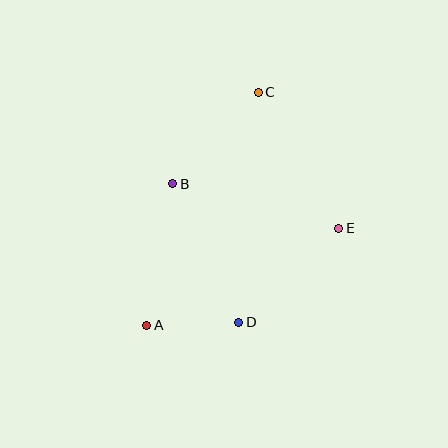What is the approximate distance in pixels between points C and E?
The distance between C and E is approximately 158 pixels.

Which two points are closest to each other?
Points A and D are closest to each other.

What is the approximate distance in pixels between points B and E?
The distance between B and E is approximately 172 pixels.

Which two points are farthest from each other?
Points A and C are farthest from each other.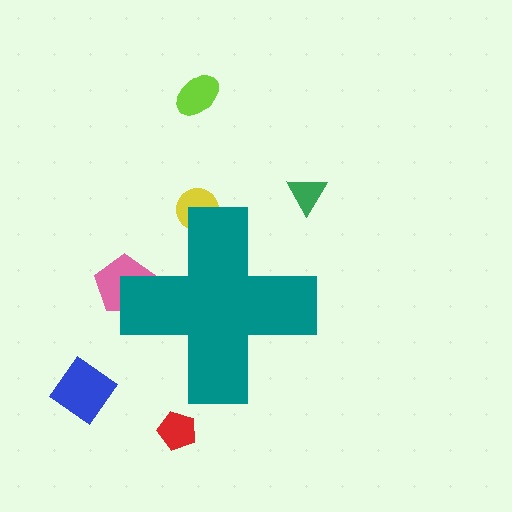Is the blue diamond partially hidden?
No, the blue diamond is fully visible.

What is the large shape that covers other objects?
A teal cross.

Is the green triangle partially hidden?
No, the green triangle is fully visible.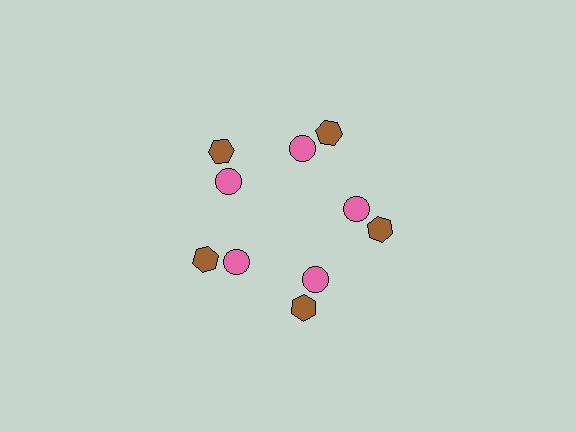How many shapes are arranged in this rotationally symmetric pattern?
There are 10 shapes, arranged in 5 groups of 2.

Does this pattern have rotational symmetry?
Yes, this pattern has 5-fold rotational symmetry. It looks the same after rotating 72 degrees around the center.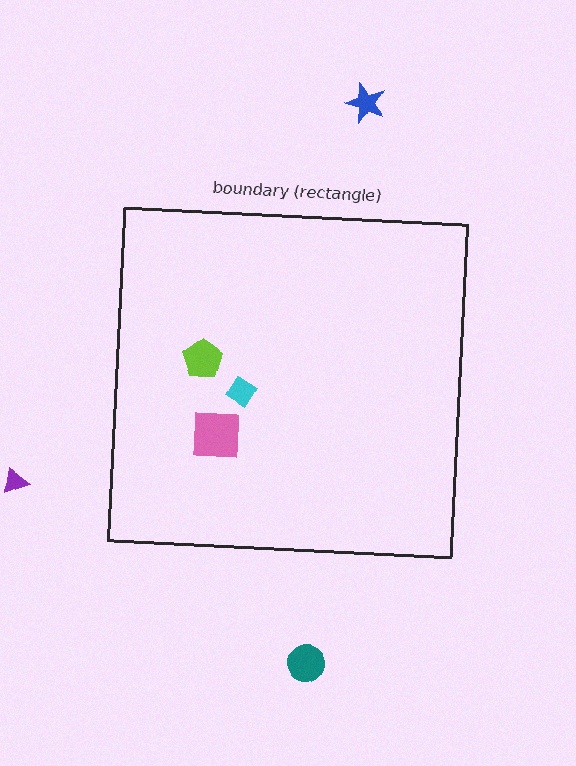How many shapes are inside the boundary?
3 inside, 3 outside.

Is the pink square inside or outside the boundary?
Inside.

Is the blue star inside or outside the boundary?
Outside.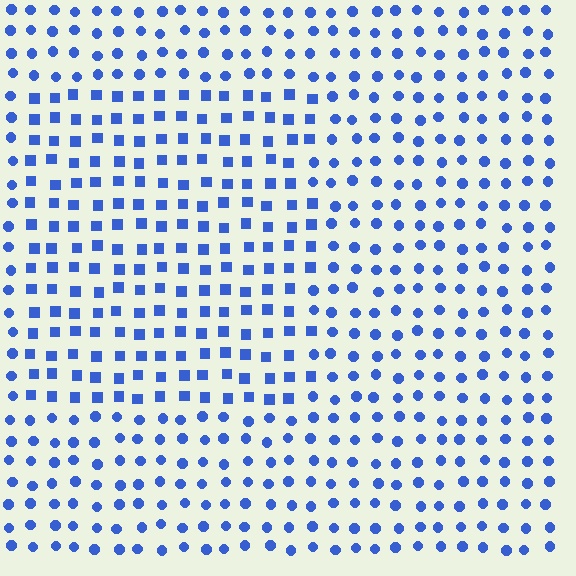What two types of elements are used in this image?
The image uses squares inside the rectangle region and circles outside it.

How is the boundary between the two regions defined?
The boundary is defined by a change in element shape: squares inside vs. circles outside. All elements share the same color and spacing.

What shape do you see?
I see a rectangle.